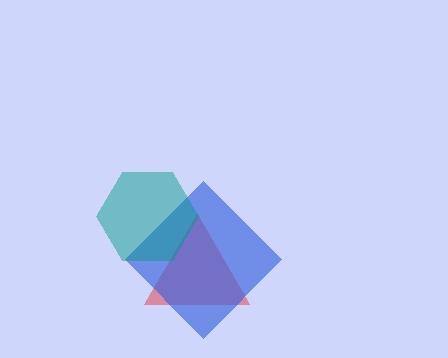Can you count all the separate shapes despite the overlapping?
Yes, there are 3 separate shapes.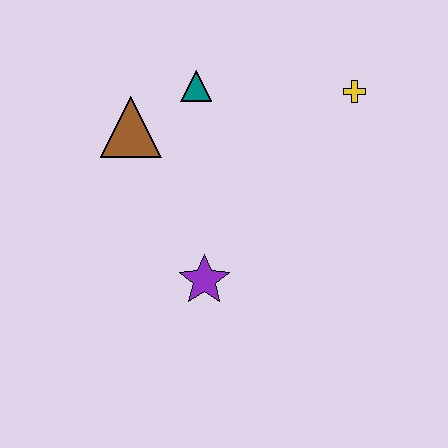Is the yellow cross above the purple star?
Yes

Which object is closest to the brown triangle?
The teal triangle is closest to the brown triangle.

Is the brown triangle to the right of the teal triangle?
No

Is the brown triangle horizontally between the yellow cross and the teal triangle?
No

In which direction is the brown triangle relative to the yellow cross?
The brown triangle is to the left of the yellow cross.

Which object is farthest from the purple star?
The yellow cross is farthest from the purple star.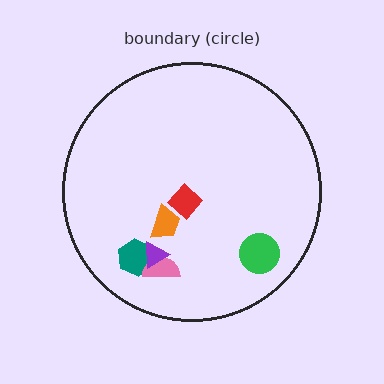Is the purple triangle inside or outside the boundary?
Inside.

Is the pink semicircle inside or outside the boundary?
Inside.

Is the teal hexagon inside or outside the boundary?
Inside.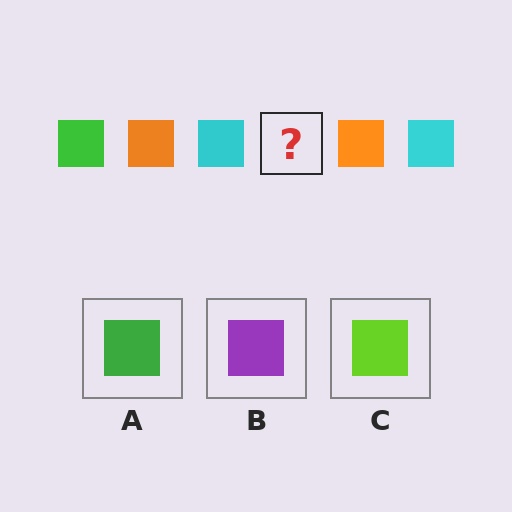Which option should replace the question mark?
Option A.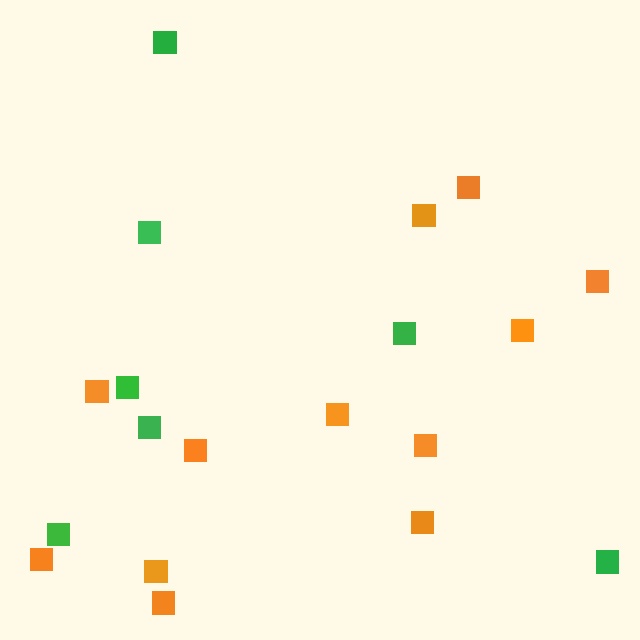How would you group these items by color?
There are 2 groups: one group of orange squares (12) and one group of green squares (7).